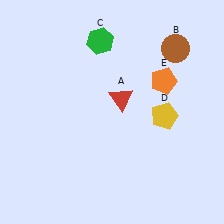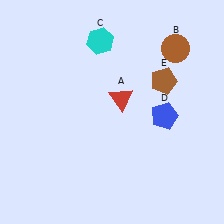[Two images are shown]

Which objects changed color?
C changed from green to cyan. D changed from yellow to blue. E changed from orange to brown.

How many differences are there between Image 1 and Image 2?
There are 3 differences between the two images.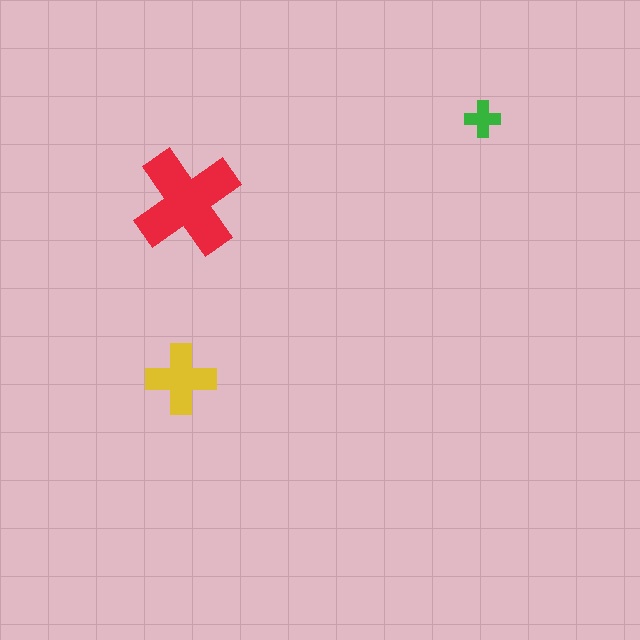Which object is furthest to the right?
The green cross is rightmost.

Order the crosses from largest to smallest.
the red one, the yellow one, the green one.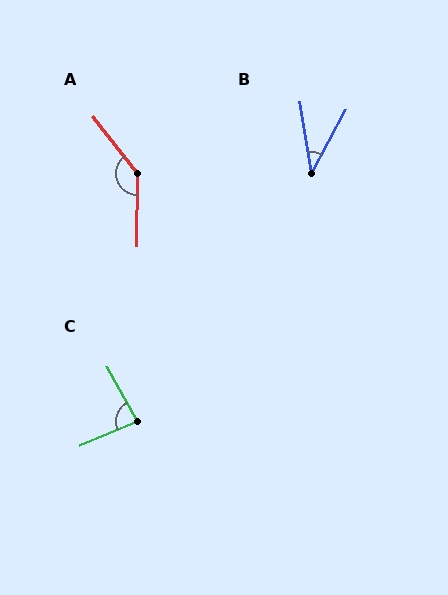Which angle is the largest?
A, at approximately 141 degrees.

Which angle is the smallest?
B, at approximately 38 degrees.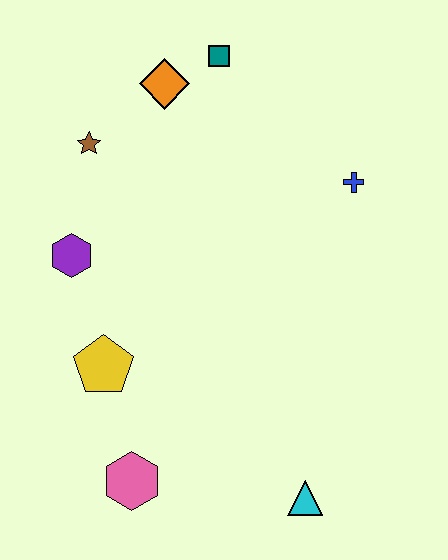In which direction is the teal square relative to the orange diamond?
The teal square is to the right of the orange diamond.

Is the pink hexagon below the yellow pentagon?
Yes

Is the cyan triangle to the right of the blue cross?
No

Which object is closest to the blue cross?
The teal square is closest to the blue cross.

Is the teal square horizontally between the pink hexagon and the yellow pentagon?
No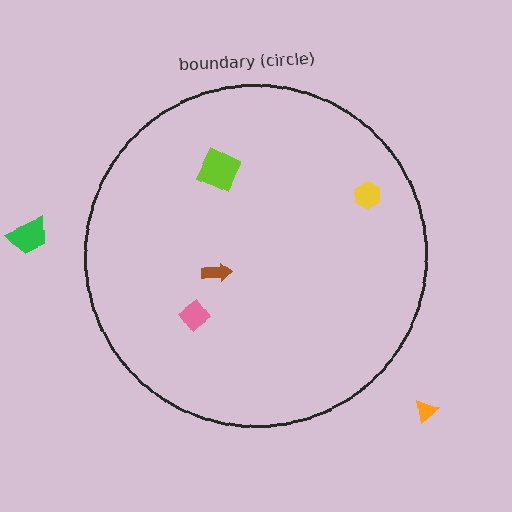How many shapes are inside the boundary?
4 inside, 2 outside.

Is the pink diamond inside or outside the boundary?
Inside.